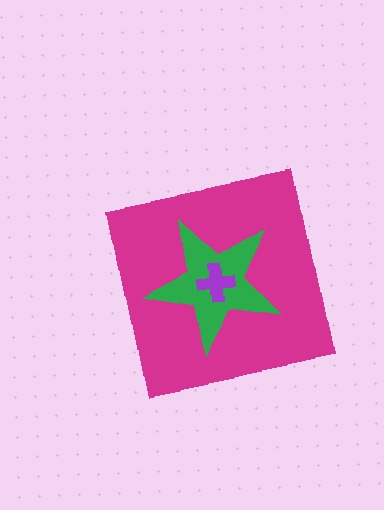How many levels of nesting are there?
3.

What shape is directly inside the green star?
The purple cross.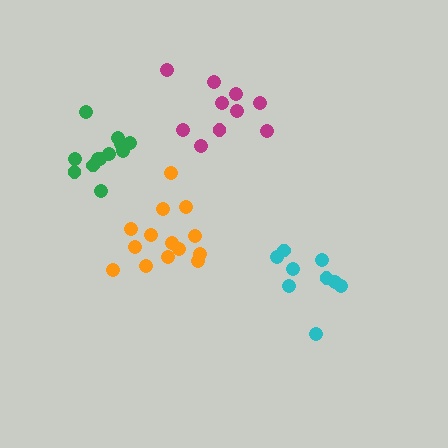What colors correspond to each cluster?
The clusters are colored: cyan, green, magenta, orange.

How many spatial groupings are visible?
There are 4 spatial groupings.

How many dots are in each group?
Group 1: 9 dots, Group 2: 12 dots, Group 3: 10 dots, Group 4: 14 dots (45 total).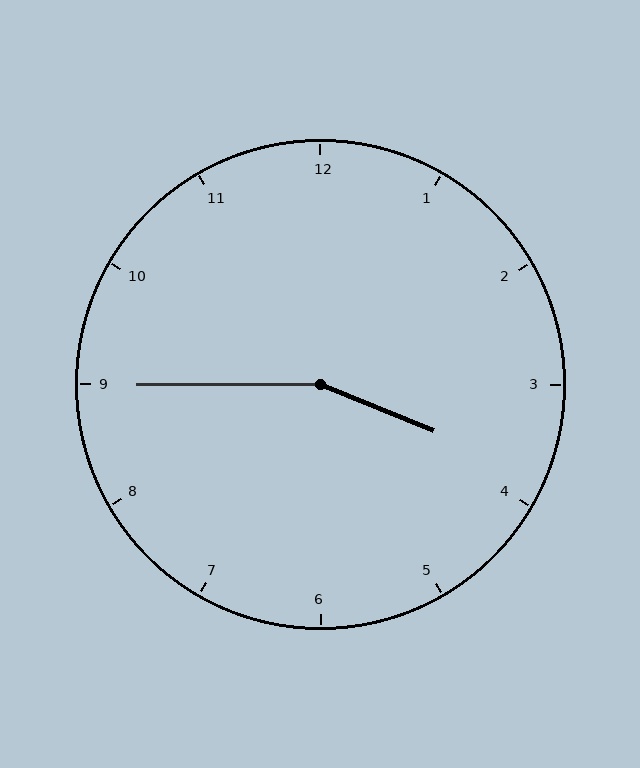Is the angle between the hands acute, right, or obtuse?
It is obtuse.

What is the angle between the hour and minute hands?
Approximately 158 degrees.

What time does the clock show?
3:45.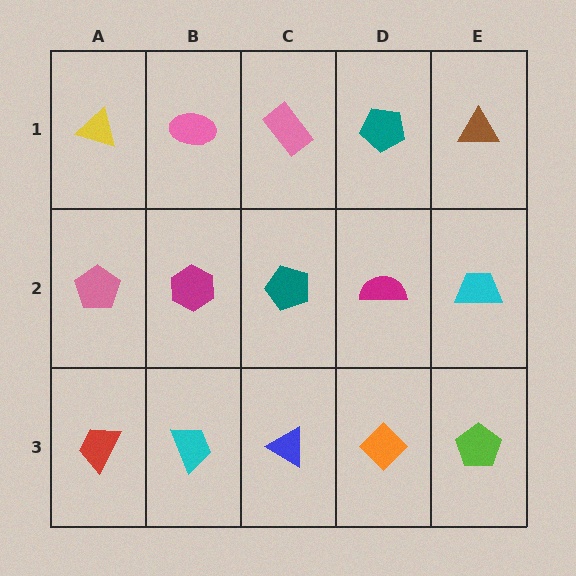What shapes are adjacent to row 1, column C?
A teal pentagon (row 2, column C), a pink ellipse (row 1, column B), a teal pentagon (row 1, column D).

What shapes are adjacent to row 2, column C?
A pink rectangle (row 1, column C), a blue triangle (row 3, column C), a magenta hexagon (row 2, column B), a magenta semicircle (row 2, column D).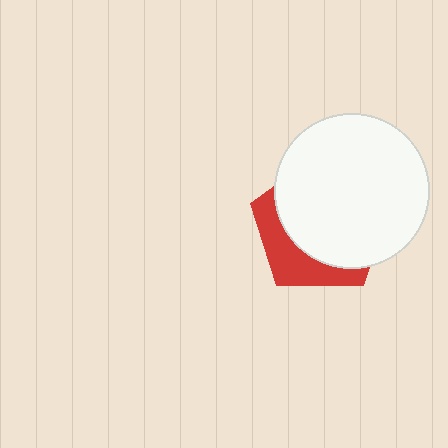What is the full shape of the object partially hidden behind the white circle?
The partially hidden object is a red pentagon.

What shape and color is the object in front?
The object in front is a white circle.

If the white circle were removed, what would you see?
You would see the complete red pentagon.